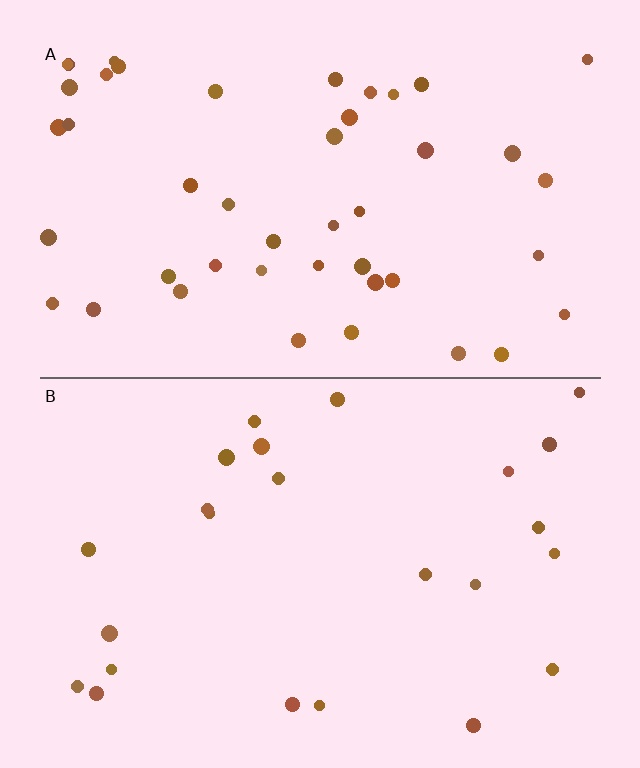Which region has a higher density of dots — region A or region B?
A (the top).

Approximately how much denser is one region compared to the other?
Approximately 1.9× — region A over region B.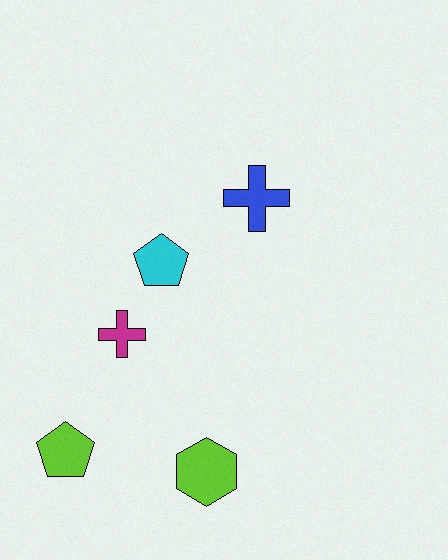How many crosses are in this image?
There are 2 crosses.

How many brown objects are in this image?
There are no brown objects.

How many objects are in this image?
There are 5 objects.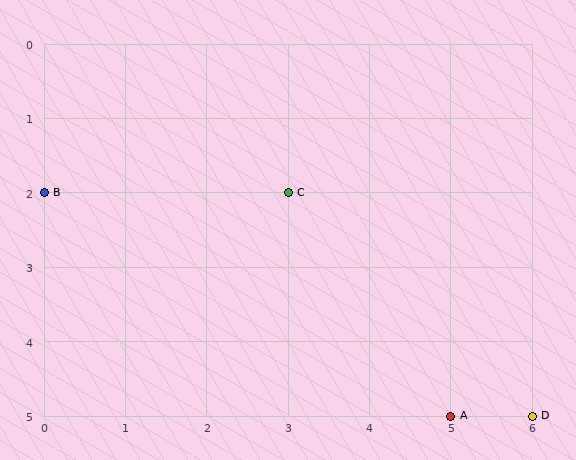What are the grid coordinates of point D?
Point D is at grid coordinates (6, 5).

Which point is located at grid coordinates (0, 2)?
Point B is at (0, 2).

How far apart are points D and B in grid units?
Points D and B are 6 columns and 3 rows apart (about 6.7 grid units diagonally).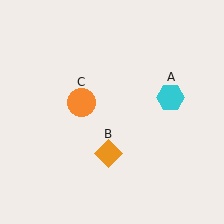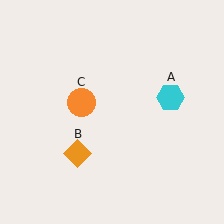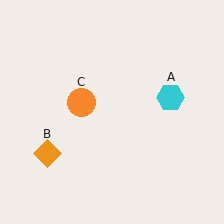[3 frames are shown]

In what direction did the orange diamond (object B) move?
The orange diamond (object B) moved left.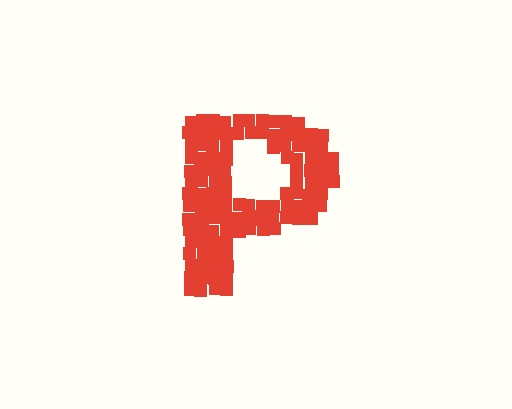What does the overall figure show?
The overall figure shows the letter P.